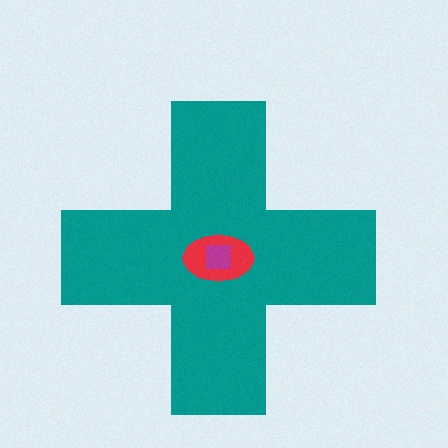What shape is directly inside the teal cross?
The red ellipse.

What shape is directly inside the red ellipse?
The magenta square.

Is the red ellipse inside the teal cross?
Yes.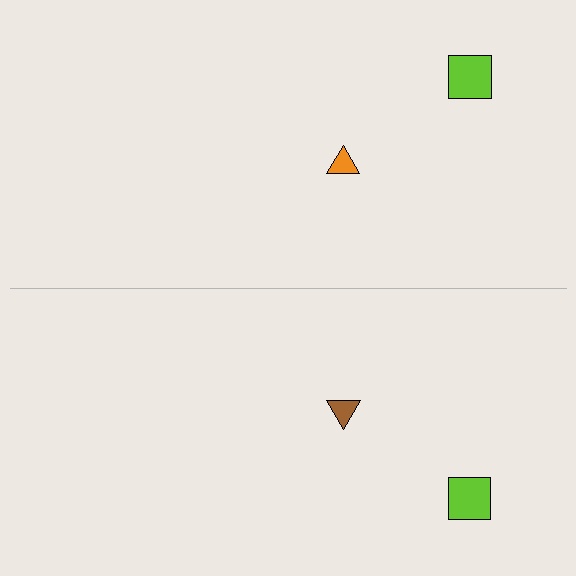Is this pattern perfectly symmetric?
No, the pattern is not perfectly symmetric. The brown triangle on the bottom side breaks the symmetry — its mirror counterpart is orange.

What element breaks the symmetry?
The brown triangle on the bottom side breaks the symmetry — its mirror counterpart is orange.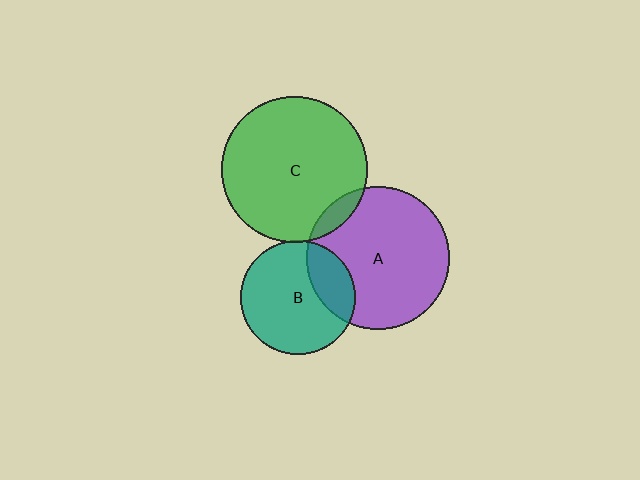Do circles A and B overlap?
Yes.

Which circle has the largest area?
Circle C (green).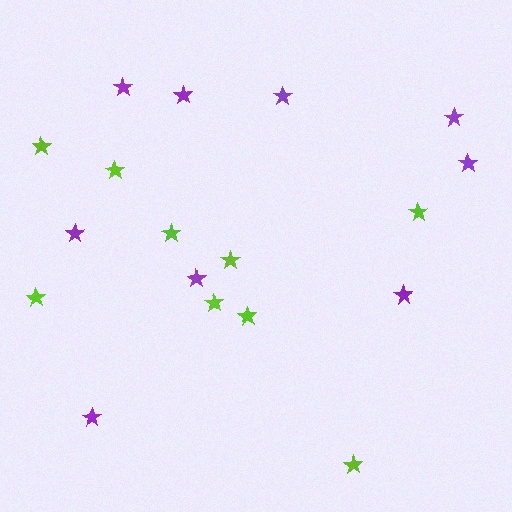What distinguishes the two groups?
There are 2 groups: one group of purple stars (9) and one group of lime stars (9).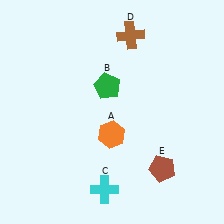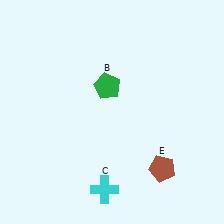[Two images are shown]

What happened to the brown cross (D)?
The brown cross (D) was removed in Image 2. It was in the top-right area of Image 1.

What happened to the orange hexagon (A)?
The orange hexagon (A) was removed in Image 2. It was in the bottom-left area of Image 1.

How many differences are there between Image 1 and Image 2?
There are 2 differences between the two images.